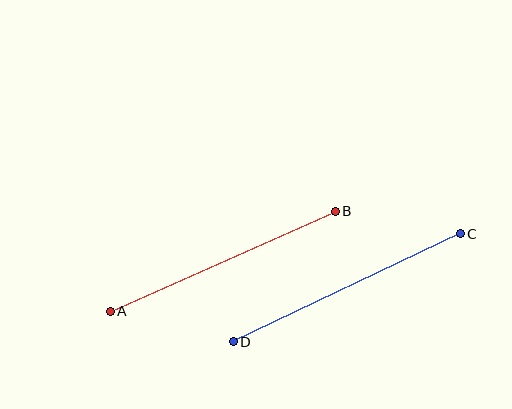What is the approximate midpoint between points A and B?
The midpoint is at approximately (223, 261) pixels.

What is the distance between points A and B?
The distance is approximately 246 pixels.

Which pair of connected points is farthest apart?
Points C and D are farthest apart.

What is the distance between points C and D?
The distance is approximately 251 pixels.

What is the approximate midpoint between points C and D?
The midpoint is at approximately (347, 288) pixels.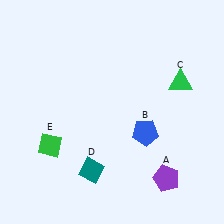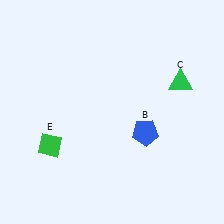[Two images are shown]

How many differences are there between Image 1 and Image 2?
There are 2 differences between the two images.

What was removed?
The teal diamond (D), the purple pentagon (A) were removed in Image 2.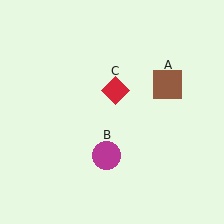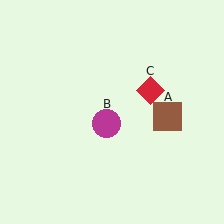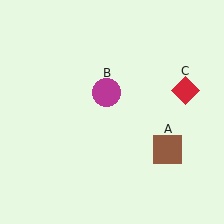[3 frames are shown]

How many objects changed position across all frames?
3 objects changed position: brown square (object A), magenta circle (object B), red diamond (object C).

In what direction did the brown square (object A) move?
The brown square (object A) moved down.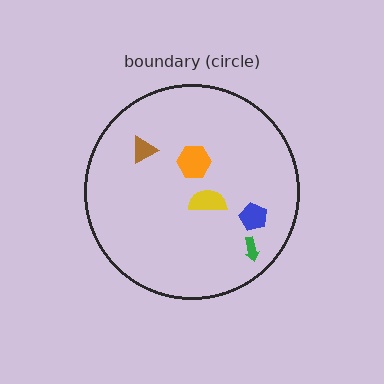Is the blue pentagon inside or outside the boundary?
Inside.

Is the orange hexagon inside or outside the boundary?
Inside.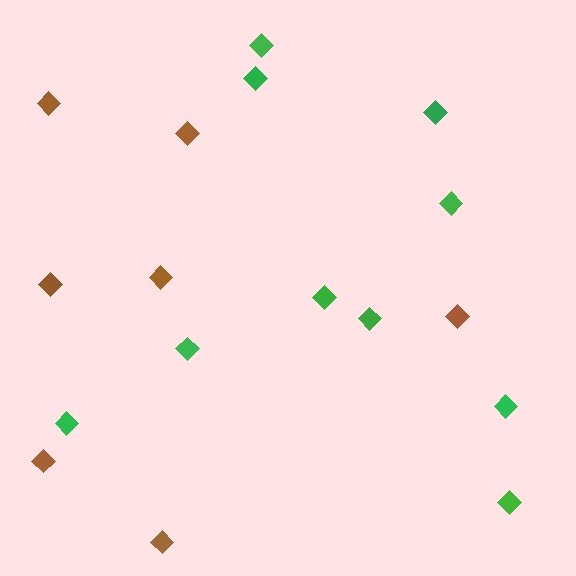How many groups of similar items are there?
There are 2 groups: one group of green diamonds (10) and one group of brown diamonds (7).